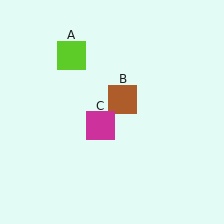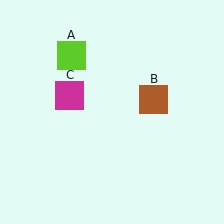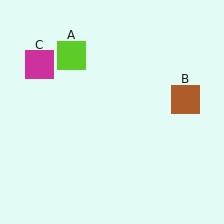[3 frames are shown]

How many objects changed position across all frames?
2 objects changed position: brown square (object B), magenta square (object C).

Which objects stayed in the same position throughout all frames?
Lime square (object A) remained stationary.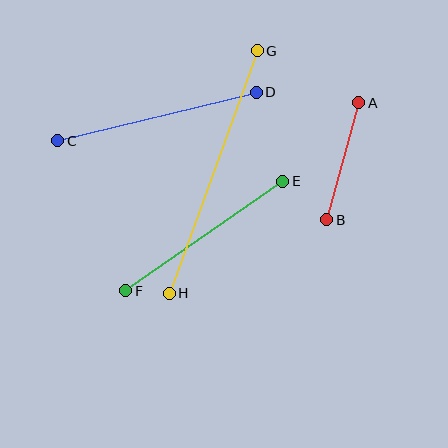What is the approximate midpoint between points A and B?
The midpoint is at approximately (343, 161) pixels.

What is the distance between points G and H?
The distance is approximately 258 pixels.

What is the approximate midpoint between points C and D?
The midpoint is at approximately (157, 117) pixels.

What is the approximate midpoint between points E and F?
The midpoint is at approximately (204, 236) pixels.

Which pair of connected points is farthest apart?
Points G and H are farthest apart.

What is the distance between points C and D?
The distance is approximately 205 pixels.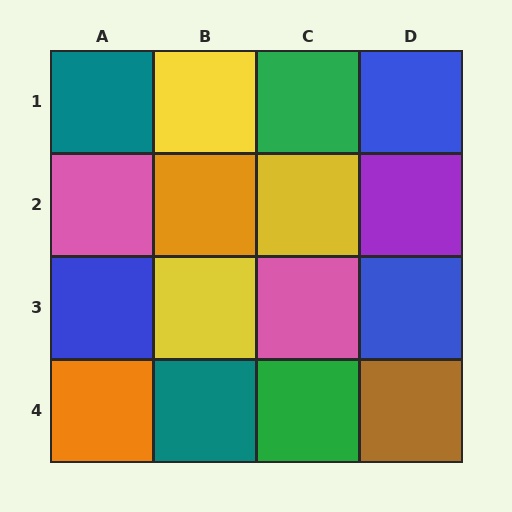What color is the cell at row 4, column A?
Orange.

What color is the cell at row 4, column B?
Teal.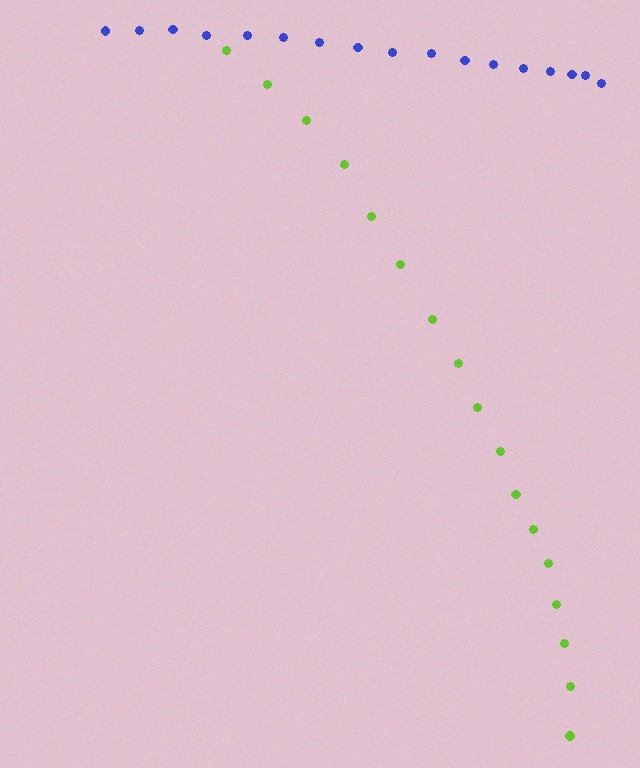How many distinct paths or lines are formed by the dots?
There are 2 distinct paths.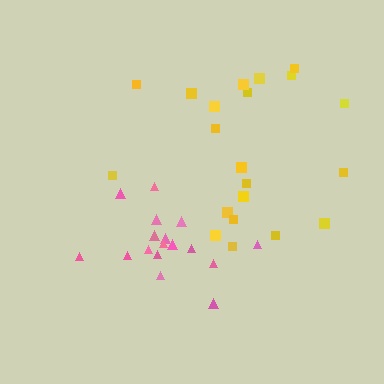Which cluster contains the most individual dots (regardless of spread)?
Yellow (21).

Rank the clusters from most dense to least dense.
pink, yellow.